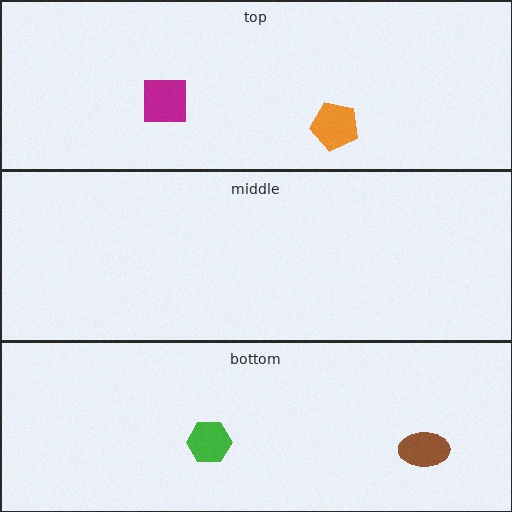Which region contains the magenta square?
The top region.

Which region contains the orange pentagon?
The top region.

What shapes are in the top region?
The magenta square, the orange pentagon.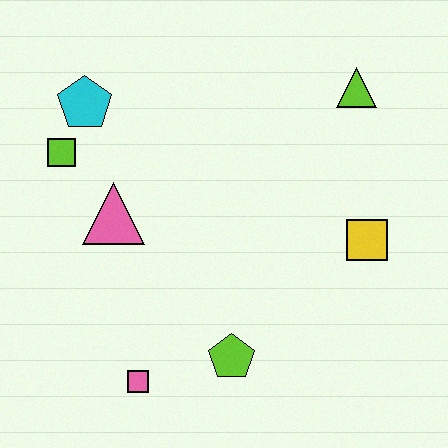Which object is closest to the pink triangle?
The lime square is closest to the pink triangle.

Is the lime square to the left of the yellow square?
Yes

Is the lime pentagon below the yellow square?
Yes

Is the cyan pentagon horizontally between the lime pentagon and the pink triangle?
No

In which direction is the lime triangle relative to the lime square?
The lime triangle is to the right of the lime square.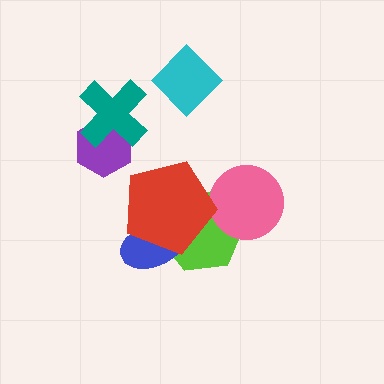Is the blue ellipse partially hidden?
Yes, it is partially covered by another shape.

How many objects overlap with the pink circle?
1 object overlaps with the pink circle.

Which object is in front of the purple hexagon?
The teal cross is in front of the purple hexagon.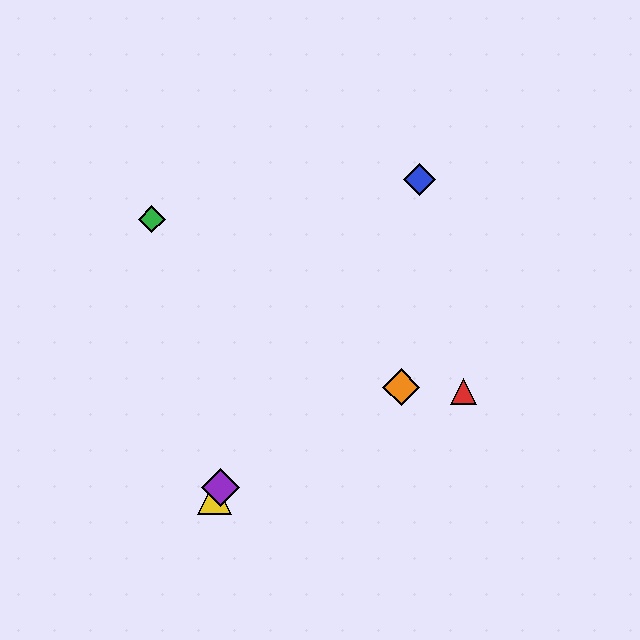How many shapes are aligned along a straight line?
3 shapes (the blue diamond, the yellow triangle, the purple diamond) are aligned along a straight line.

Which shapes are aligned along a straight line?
The blue diamond, the yellow triangle, the purple diamond are aligned along a straight line.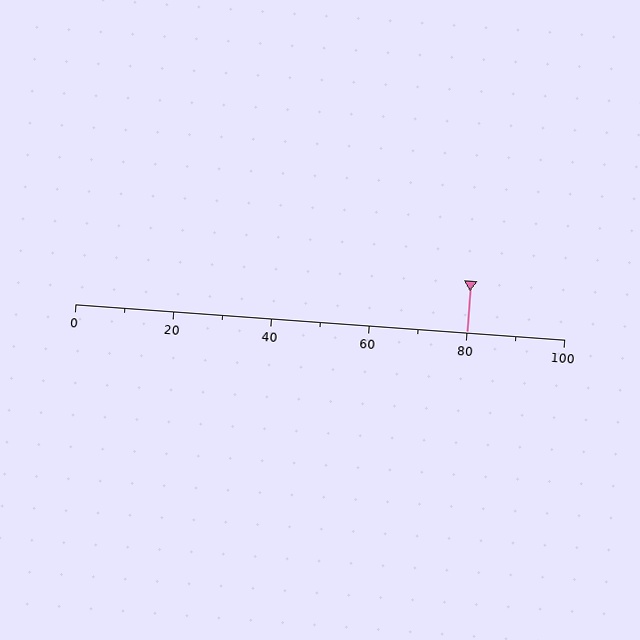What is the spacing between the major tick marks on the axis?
The major ticks are spaced 20 apart.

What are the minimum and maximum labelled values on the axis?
The axis runs from 0 to 100.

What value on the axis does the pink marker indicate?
The marker indicates approximately 80.